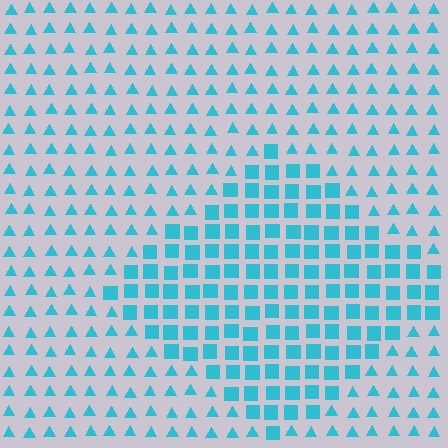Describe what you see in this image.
The image is filled with small cyan elements arranged in a uniform grid. A diamond-shaped region contains squares, while the surrounding area contains triangles. The boundary is defined purely by the change in element shape.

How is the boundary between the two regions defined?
The boundary is defined by a change in element shape: squares inside vs. triangles outside. All elements share the same color and spacing.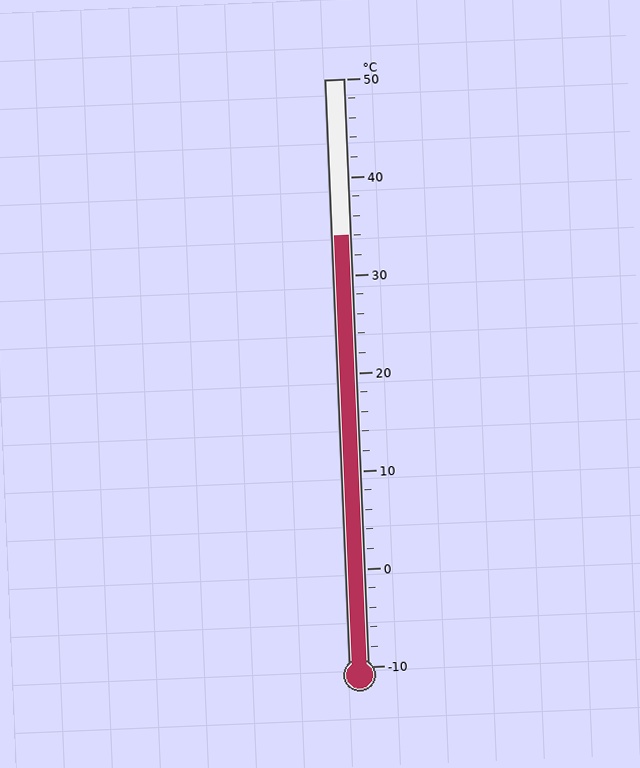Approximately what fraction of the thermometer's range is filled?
The thermometer is filled to approximately 75% of its range.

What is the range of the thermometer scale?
The thermometer scale ranges from -10°C to 50°C.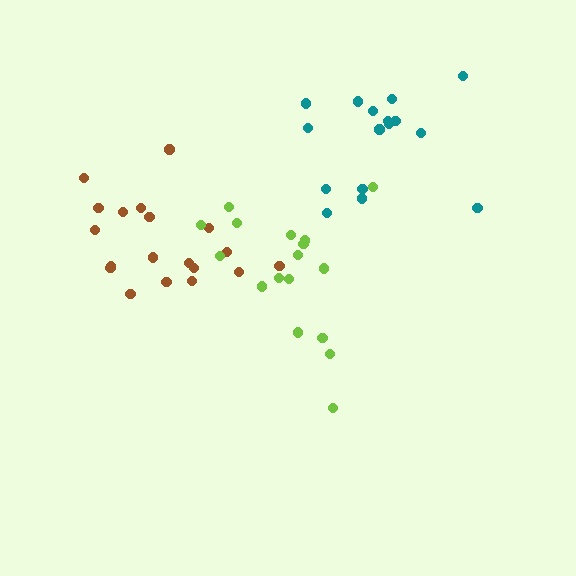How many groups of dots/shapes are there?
There are 3 groups.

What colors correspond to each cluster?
The clusters are colored: brown, lime, teal.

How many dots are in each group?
Group 1: 19 dots, Group 2: 17 dots, Group 3: 16 dots (52 total).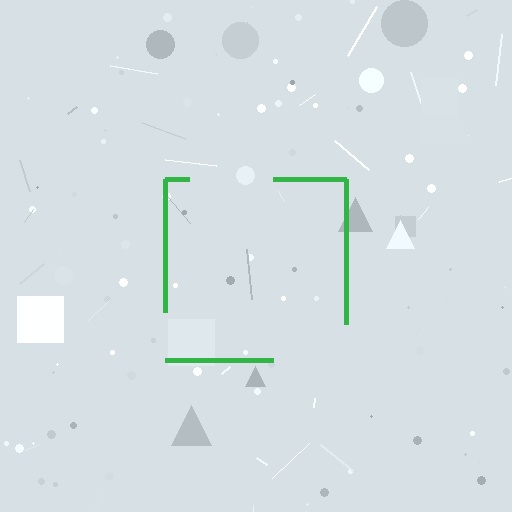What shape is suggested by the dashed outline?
The dashed outline suggests a square.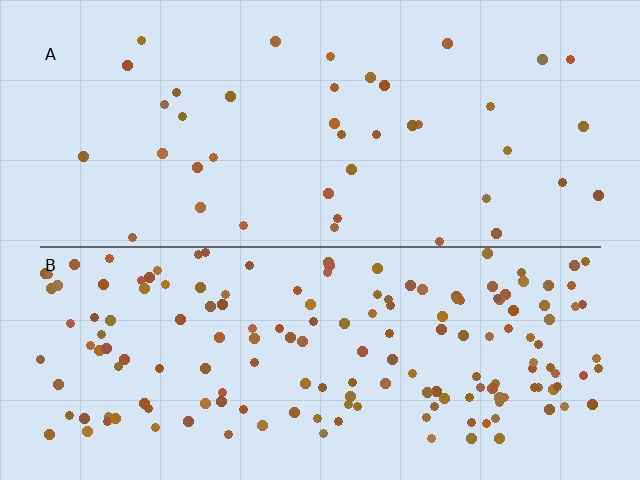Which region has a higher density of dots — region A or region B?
B (the bottom).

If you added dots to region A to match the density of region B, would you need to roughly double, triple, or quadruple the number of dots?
Approximately quadruple.